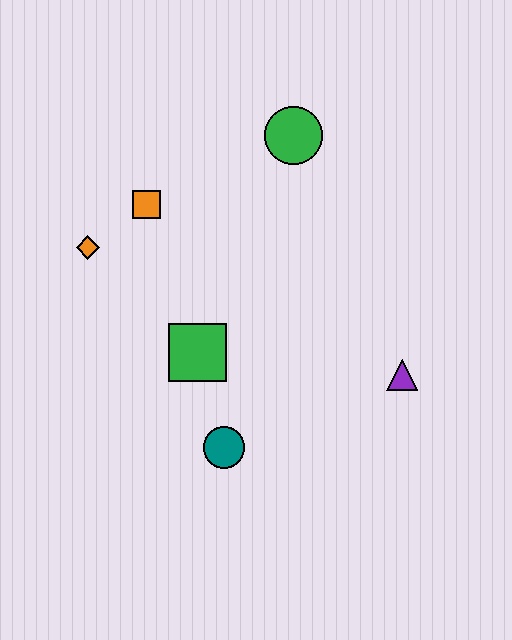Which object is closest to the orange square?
The orange diamond is closest to the orange square.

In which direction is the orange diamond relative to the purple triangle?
The orange diamond is to the left of the purple triangle.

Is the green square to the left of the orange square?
No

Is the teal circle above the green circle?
No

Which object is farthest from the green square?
The green circle is farthest from the green square.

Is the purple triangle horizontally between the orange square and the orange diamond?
No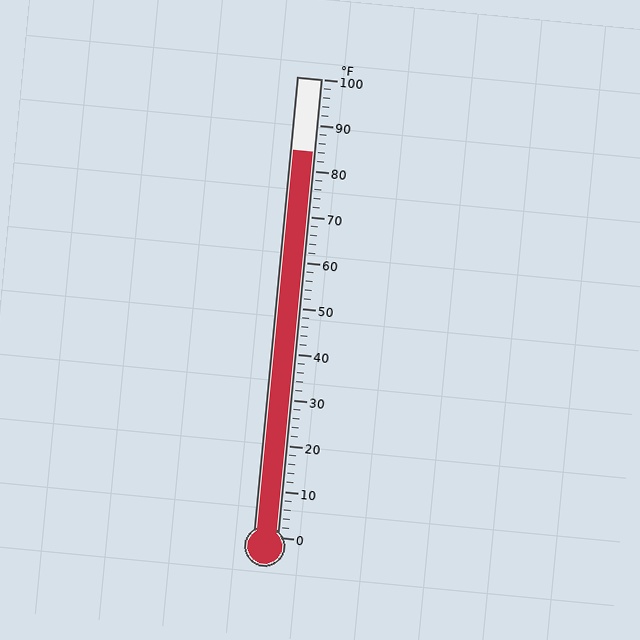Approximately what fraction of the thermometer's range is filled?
The thermometer is filled to approximately 85% of its range.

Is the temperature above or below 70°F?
The temperature is above 70°F.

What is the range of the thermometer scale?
The thermometer scale ranges from 0°F to 100°F.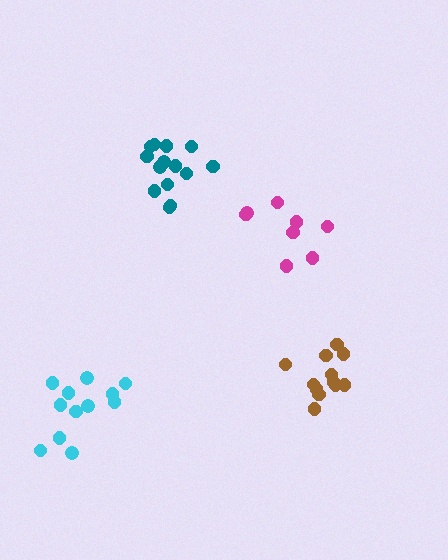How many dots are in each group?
Group 1: 14 dots, Group 2: 12 dots, Group 3: 8 dots, Group 4: 13 dots (47 total).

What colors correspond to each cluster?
The clusters are colored: teal, cyan, magenta, brown.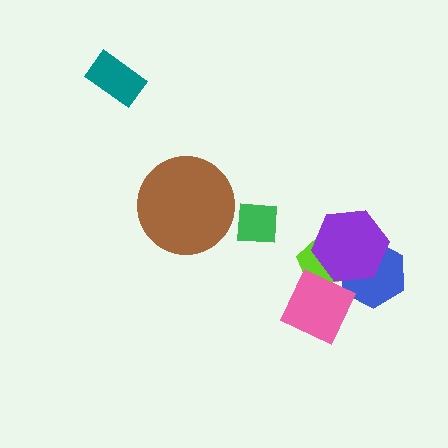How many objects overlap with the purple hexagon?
3 objects overlap with the purple hexagon.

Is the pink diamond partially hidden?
Yes, it is partially covered by another shape.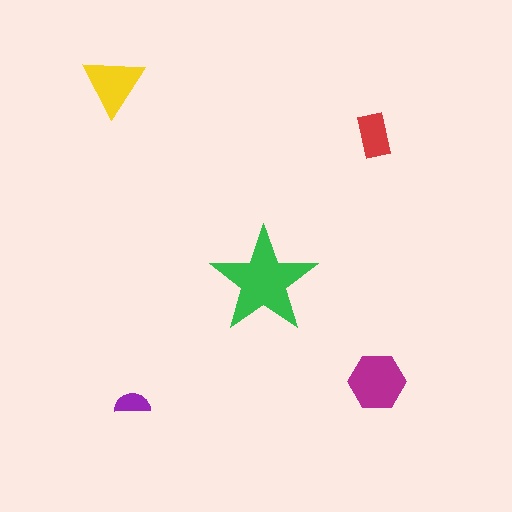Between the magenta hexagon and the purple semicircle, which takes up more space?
The magenta hexagon.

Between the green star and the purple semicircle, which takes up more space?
The green star.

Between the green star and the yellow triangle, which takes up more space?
The green star.